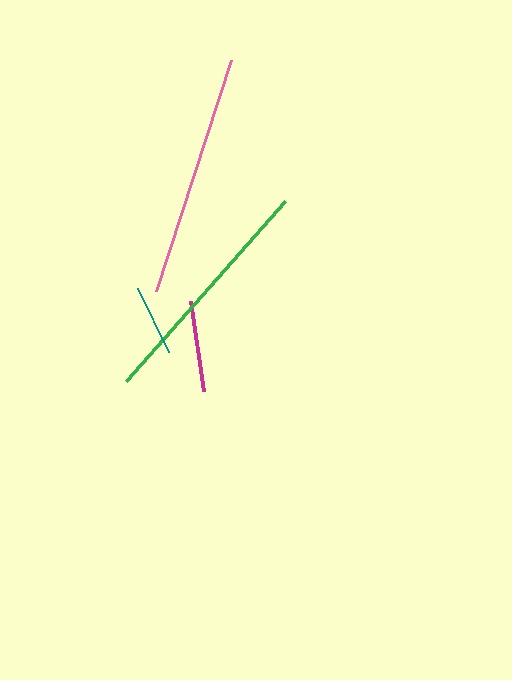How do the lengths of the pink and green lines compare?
The pink and green lines are approximately the same length.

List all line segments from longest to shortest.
From longest to shortest: pink, green, magenta, teal.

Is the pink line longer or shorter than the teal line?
The pink line is longer than the teal line.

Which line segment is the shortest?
The teal line is the shortest at approximately 72 pixels.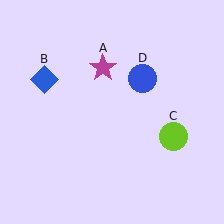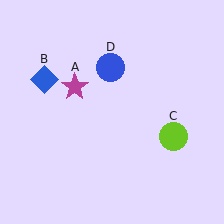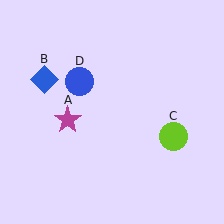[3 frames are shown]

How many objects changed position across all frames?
2 objects changed position: magenta star (object A), blue circle (object D).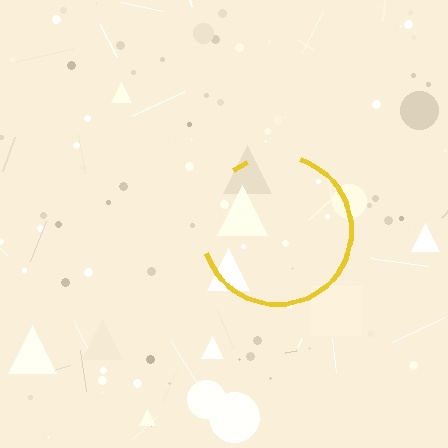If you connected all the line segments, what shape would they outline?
They would outline a circle.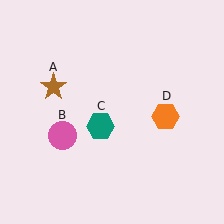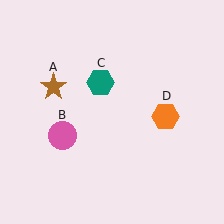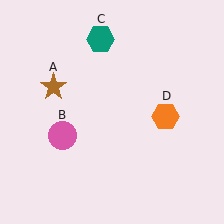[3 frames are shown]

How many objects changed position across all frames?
1 object changed position: teal hexagon (object C).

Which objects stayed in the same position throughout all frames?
Brown star (object A) and pink circle (object B) and orange hexagon (object D) remained stationary.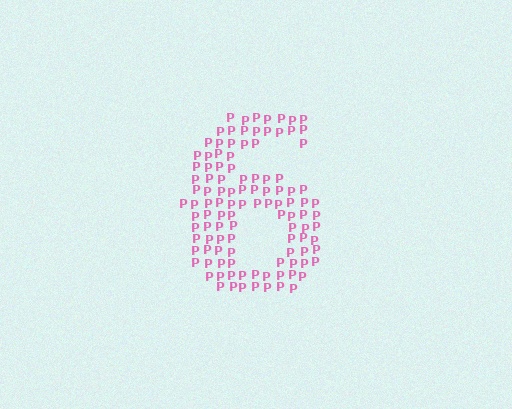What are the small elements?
The small elements are letter P's.